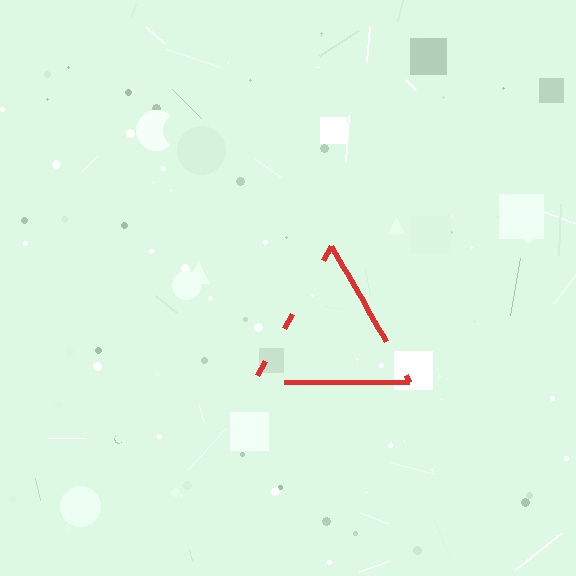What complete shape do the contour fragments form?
The contour fragments form a triangle.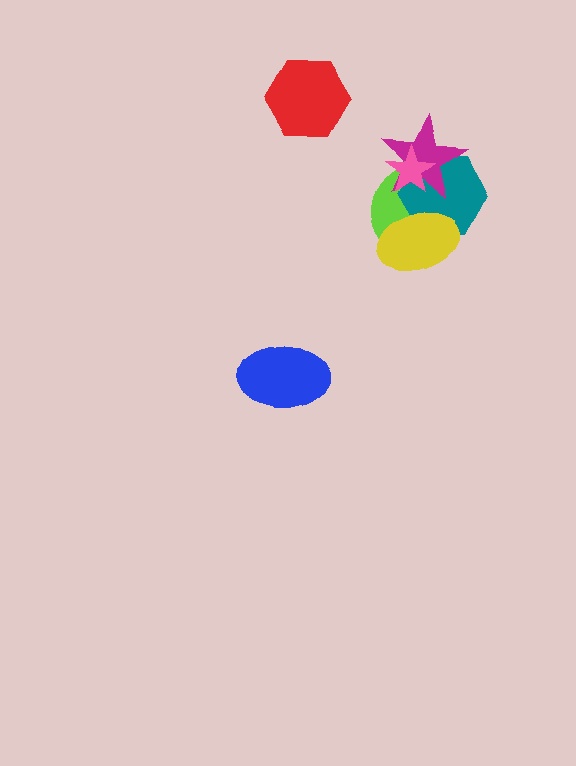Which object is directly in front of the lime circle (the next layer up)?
The teal hexagon is directly in front of the lime circle.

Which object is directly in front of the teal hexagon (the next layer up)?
The yellow ellipse is directly in front of the teal hexagon.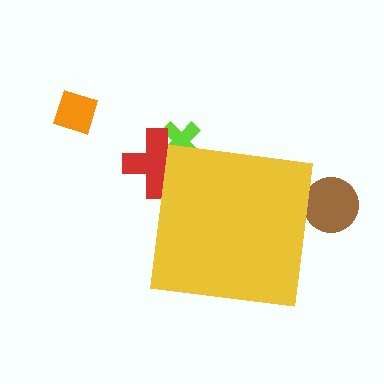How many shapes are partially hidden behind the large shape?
3 shapes are partially hidden.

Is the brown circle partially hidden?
Yes, the brown circle is partially hidden behind the yellow square.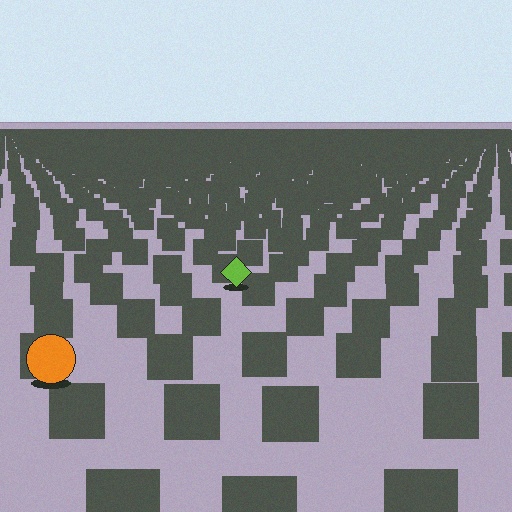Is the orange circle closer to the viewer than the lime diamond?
Yes. The orange circle is closer — you can tell from the texture gradient: the ground texture is coarser near it.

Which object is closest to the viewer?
The orange circle is closest. The texture marks near it are larger and more spread out.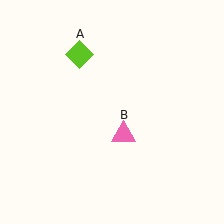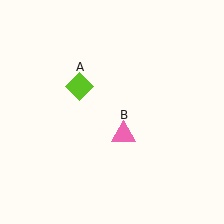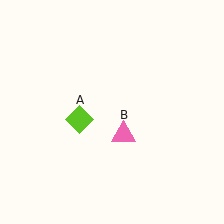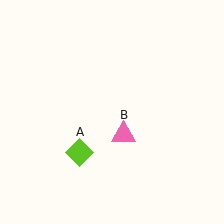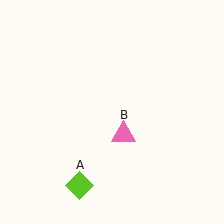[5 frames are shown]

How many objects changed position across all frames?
1 object changed position: lime diamond (object A).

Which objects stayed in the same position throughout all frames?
Pink triangle (object B) remained stationary.